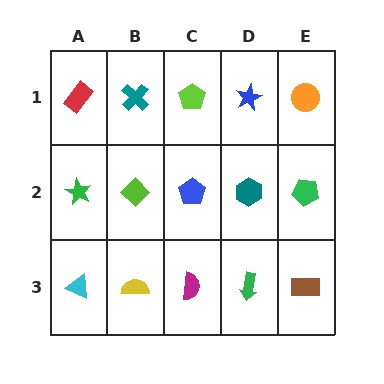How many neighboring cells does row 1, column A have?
2.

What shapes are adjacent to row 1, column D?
A teal hexagon (row 2, column D), a lime pentagon (row 1, column C), an orange circle (row 1, column E).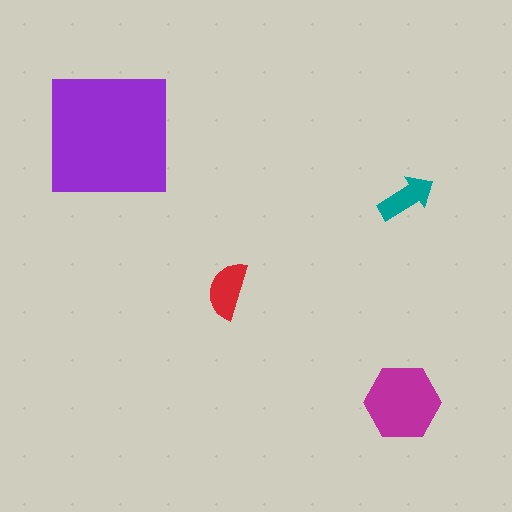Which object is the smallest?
The teal arrow.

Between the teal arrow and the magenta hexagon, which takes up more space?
The magenta hexagon.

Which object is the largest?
The purple square.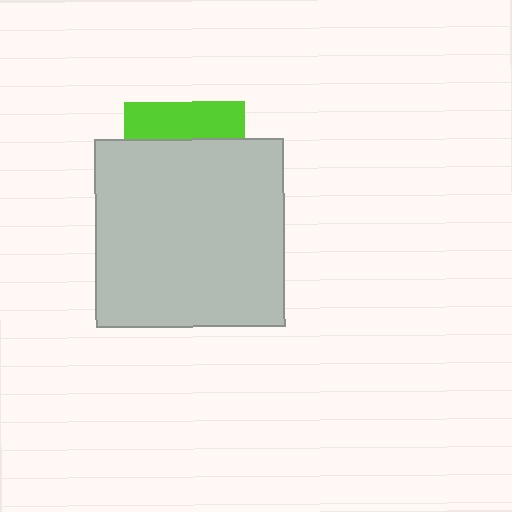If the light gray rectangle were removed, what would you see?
You would see the complete lime square.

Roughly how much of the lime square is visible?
A small part of it is visible (roughly 30%).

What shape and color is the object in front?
The object in front is a light gray rectangle.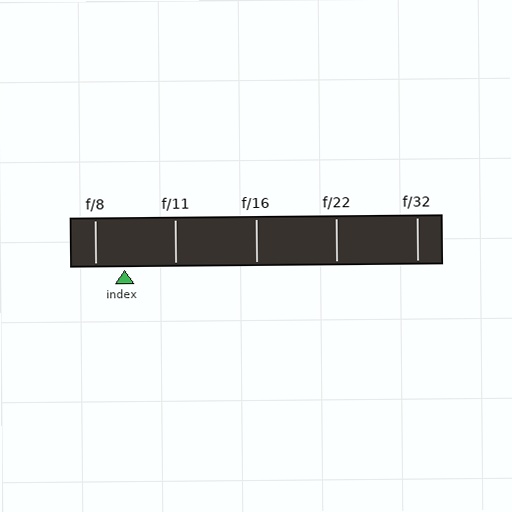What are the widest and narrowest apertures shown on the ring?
The widest aperture shown is f/8 and the narrowest is f/32.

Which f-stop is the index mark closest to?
The index mark is closest to f/8.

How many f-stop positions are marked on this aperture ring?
There are 5 f-stop positions marked.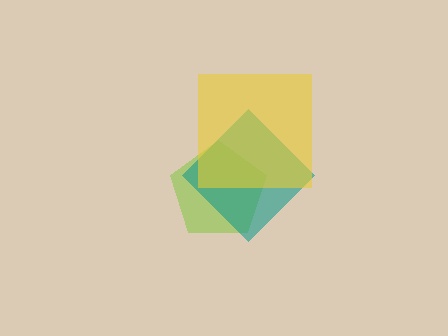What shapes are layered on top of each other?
The layered shapes are: a lime pentagon, a teal diamond, a yellow square.